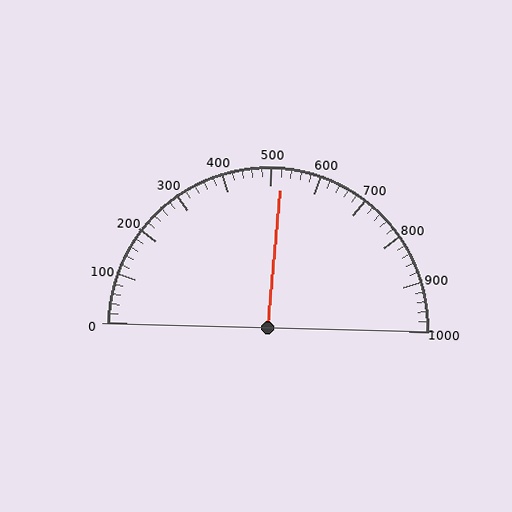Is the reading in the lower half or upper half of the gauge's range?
The reading is in the upper half of the range (0 to 1000).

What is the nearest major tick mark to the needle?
The nearest major tick mark is 500.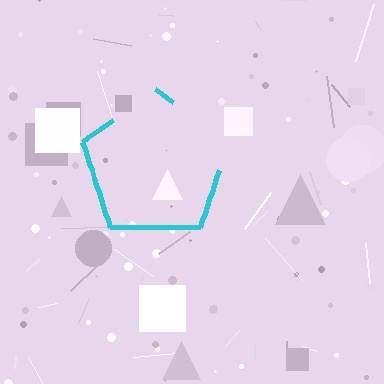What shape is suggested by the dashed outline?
The dashed outline suggests a pentagon.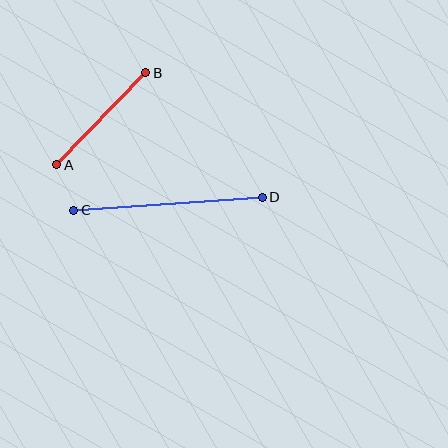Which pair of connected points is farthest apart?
Points C and D are farthest apart.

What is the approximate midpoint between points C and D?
The midpoint is at approximately (168, 204) pixels.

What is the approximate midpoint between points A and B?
The midpoint is at approximately (101, 119) pixels.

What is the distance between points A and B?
The distance is approximately 128 pixels.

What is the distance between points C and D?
The distance is approximately 189 pixels.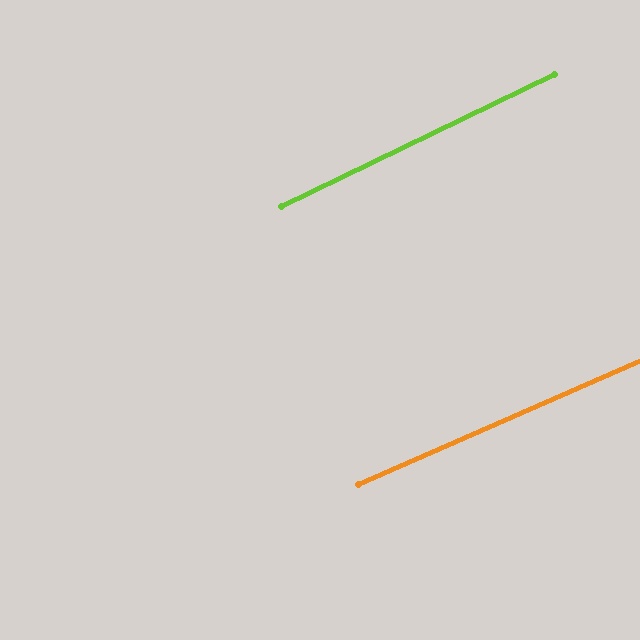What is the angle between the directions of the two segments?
Approximately 2 degrees.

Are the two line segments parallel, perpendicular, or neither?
Parallel — their directions differ by only 2.0°.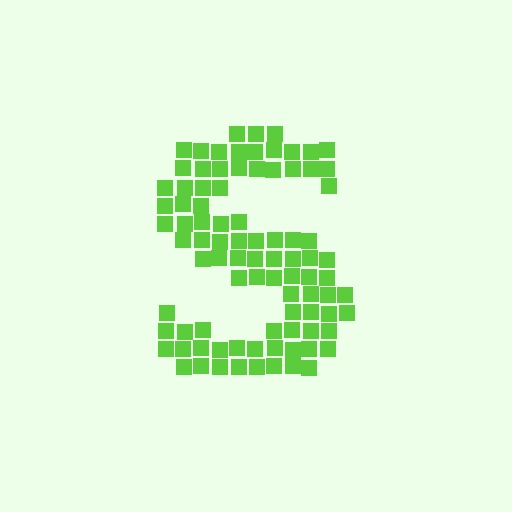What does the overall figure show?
The overall figure shows the letter S.